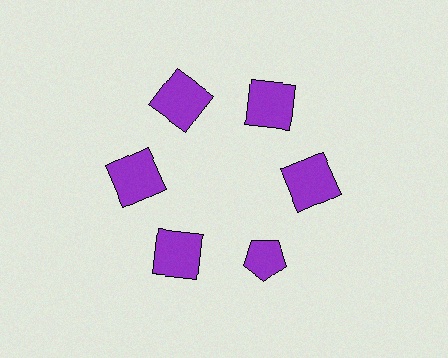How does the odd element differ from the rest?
It has a different shape: pentagon instead of square.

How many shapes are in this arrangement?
There are 6 shapes arranged in a ring pattern.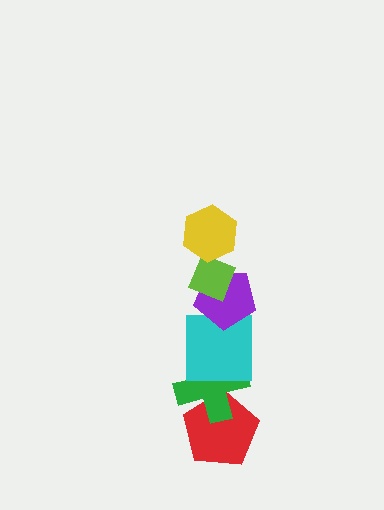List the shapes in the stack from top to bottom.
From top to bottom: the yellow hexagon, the lime diamond, the purple pentagon, the cyan square, the green cross, the red pentagon.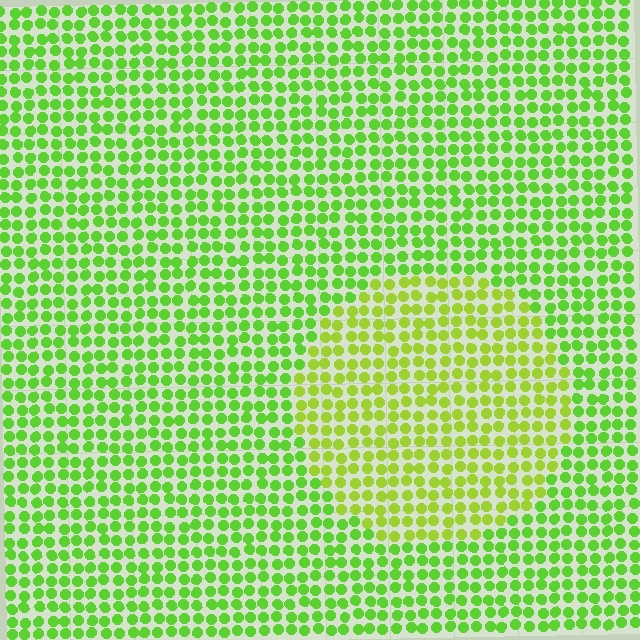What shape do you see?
I see a circle.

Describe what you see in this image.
The image is filled with small lime elements in a uniform arrangement. A circle-shaped region is visible where the elements are tinted to a slightly different hue, forming a subtle color boundary.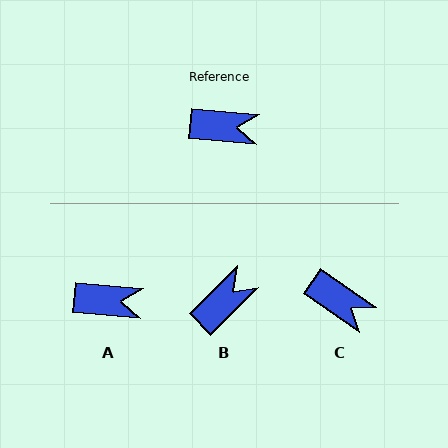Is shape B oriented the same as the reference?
No, it is off by about 49 degrees.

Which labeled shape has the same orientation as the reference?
A.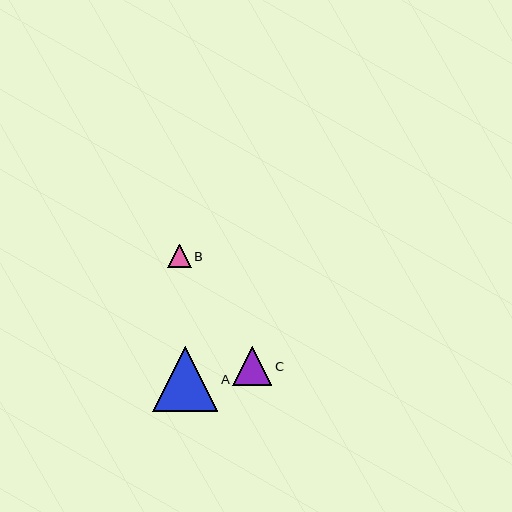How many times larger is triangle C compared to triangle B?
Triangle C is approximately 1.7 times the size of triangle B.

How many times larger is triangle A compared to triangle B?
Triangle A is approximately 2.8 times the size of triangle B.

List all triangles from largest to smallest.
From largest to smallest: A, C, B.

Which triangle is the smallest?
Triangle B is the smallest with a size of approximately 23 pixels.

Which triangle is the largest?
Triangle A is the largest with a size of approximately 65 pixels.